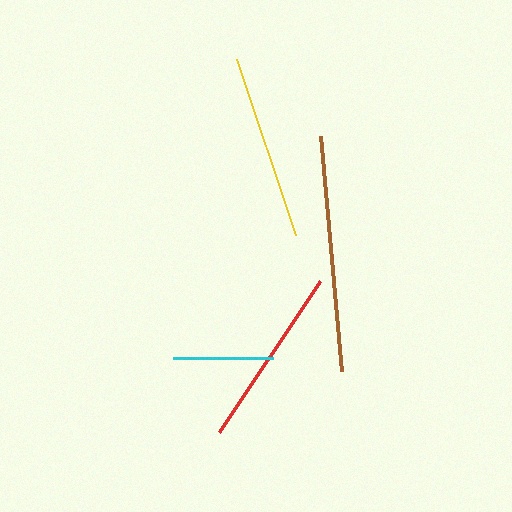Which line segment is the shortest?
The cyan line is the shortest at approximately 100 pixels.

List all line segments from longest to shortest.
From longest to shortest: brown, yellow, red, cyan.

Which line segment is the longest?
The brown line is the longest at approximately 236 pixels.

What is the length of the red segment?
The red segment is approximately 182 pixels long.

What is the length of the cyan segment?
The cyan segment is approximately 100 pixels long.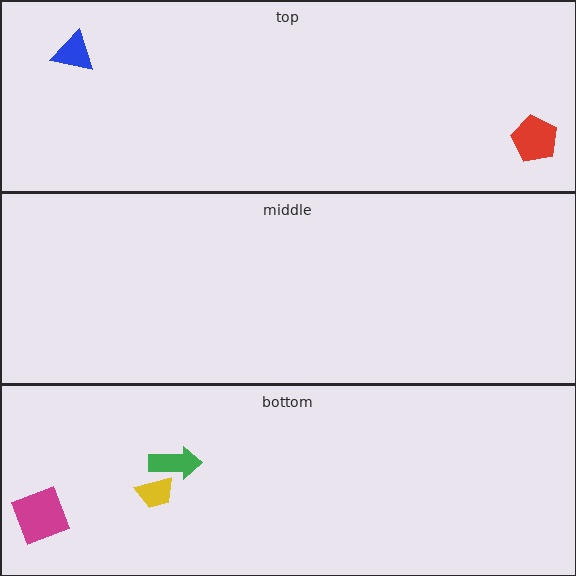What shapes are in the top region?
The red pentagon, the blue triangle.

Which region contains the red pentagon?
The top region.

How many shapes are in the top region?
2.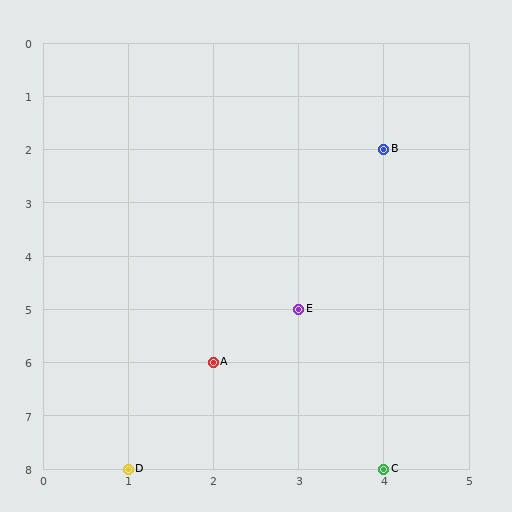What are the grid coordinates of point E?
Point E is at grid coordinates (3, 5).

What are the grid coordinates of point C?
Point C is at grid coordinates (4, 8).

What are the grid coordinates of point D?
Point D is at grid coordinates (1, 8).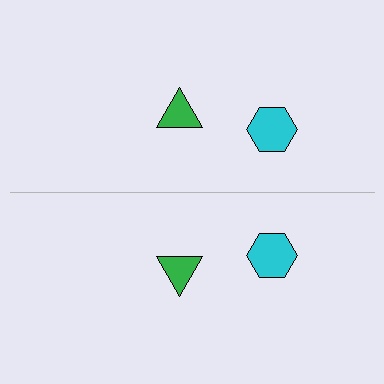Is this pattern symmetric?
Yes, this pattern has bilateral (reflection) symmetry.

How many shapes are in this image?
There are 4 shapes in this image.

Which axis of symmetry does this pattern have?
The pattern has a horizontal axis of symmetry running through the center of the image.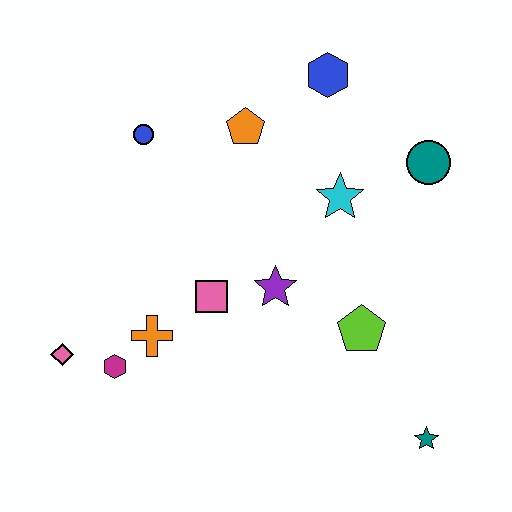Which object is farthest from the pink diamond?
The teal circle is farthest from the pink diamond.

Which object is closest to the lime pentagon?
The purple star is closest to the lime pentagon.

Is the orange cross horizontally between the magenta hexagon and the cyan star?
Yes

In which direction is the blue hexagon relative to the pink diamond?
The blue hexagon is above the pink diamond.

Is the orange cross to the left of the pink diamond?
No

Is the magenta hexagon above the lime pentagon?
No